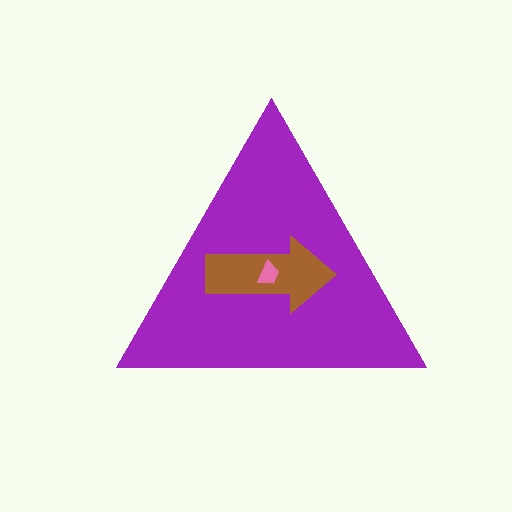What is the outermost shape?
The purple triangle.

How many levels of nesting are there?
3.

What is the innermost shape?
The pink trapezoid.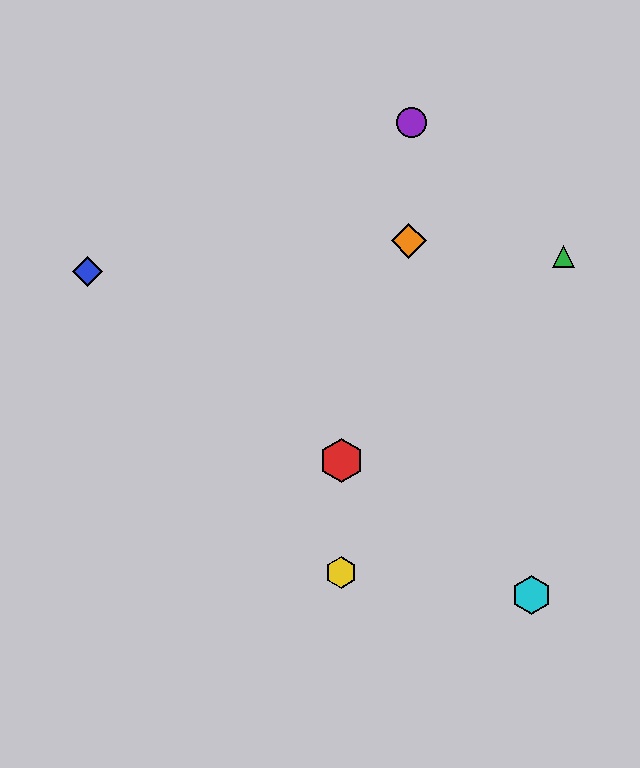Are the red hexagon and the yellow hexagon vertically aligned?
Yes, both are at x≈341.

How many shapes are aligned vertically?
2 shapes (the red hexagon, the yellow hexagon) are aligned vertically.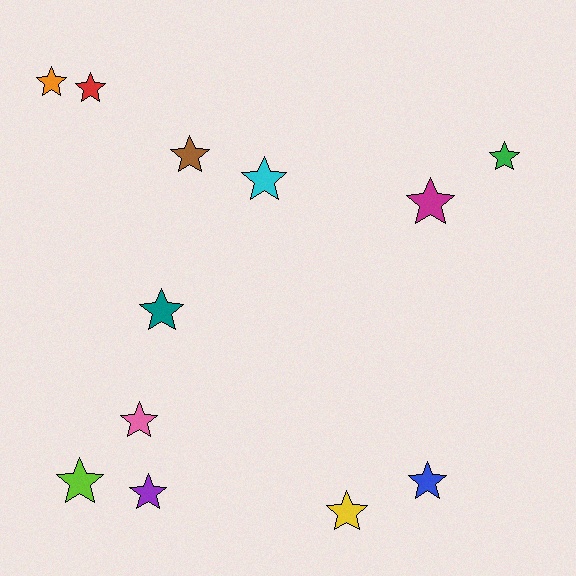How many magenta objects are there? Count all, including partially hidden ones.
There is 1 magenta object.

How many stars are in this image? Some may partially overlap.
There are 12 stars.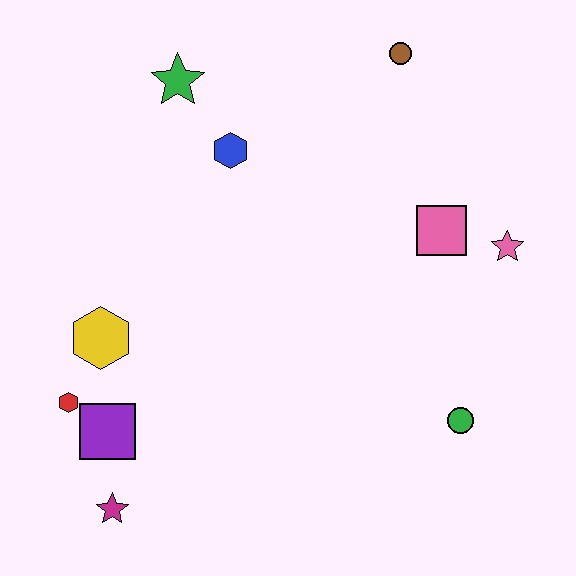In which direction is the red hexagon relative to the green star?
The red hexagon is below the green star.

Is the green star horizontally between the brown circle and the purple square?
Yes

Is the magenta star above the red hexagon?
No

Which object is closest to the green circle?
The pink star is closest to the green circle.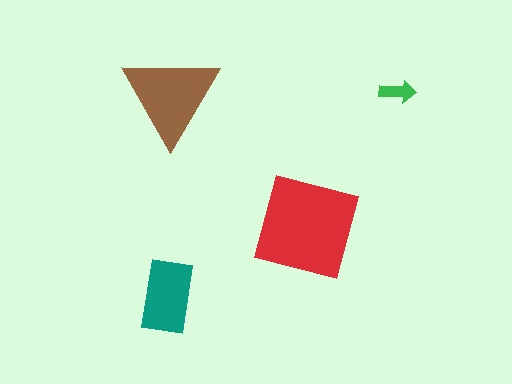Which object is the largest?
The red square.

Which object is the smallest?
The green arrow.